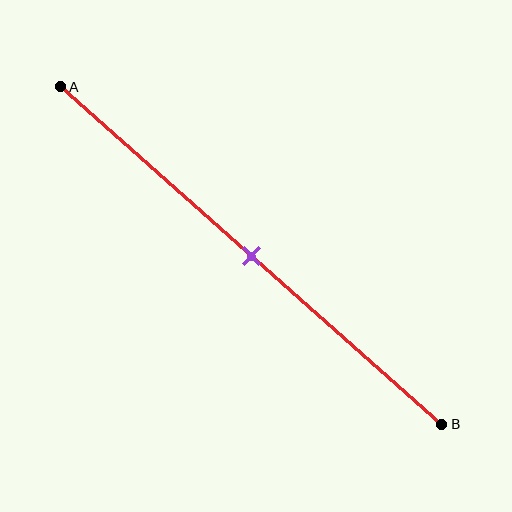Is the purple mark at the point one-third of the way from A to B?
No, the mark is at about 50% from A, not at the 33% one-third point.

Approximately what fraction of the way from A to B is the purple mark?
The purple mark is approximately 50% of the way from A to B.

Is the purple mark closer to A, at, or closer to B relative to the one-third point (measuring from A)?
The purple mark is closer to point B than the one-third point of segment AB.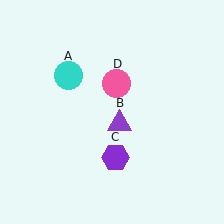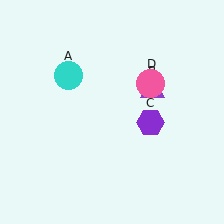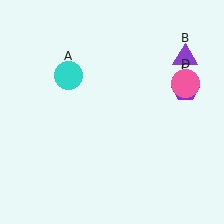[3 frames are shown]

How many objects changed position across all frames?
3 objects changed position: purple triangle (object B), purple hexagon (object C), pink circle (object D).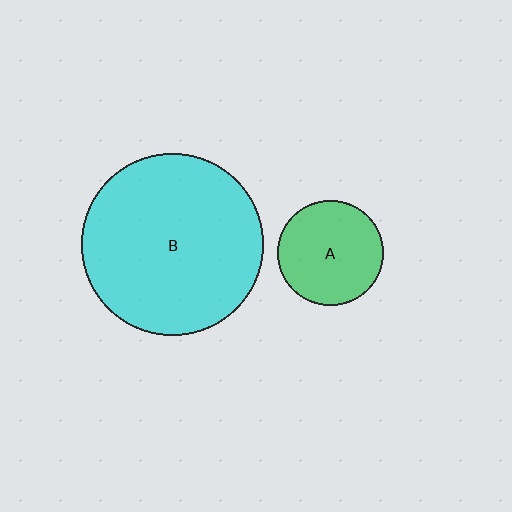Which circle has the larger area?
Circle B (cyan).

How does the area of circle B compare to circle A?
Approximately 3.0 times.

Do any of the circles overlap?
No, none of the circles overlap.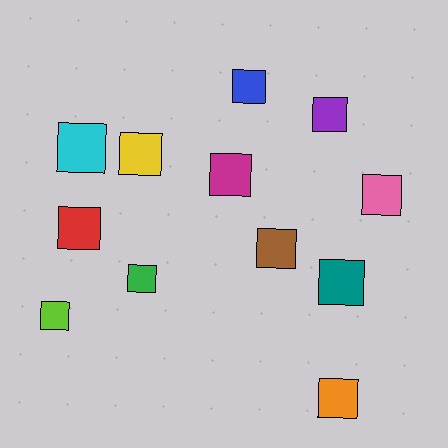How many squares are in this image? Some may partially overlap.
There are 12 squares.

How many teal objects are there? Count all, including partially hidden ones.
There is 1 teal object.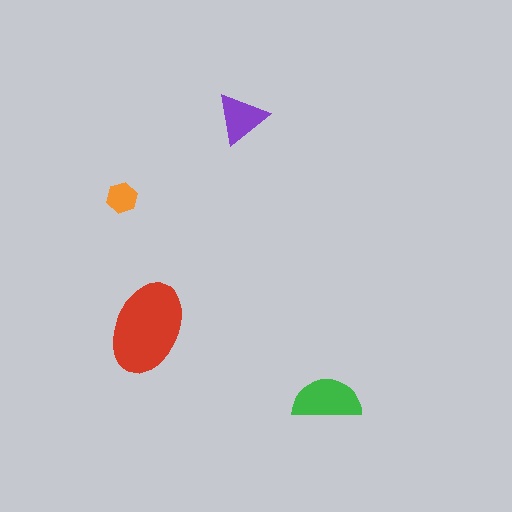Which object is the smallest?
The orange hexagon.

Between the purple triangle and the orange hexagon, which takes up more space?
The purple triangle.